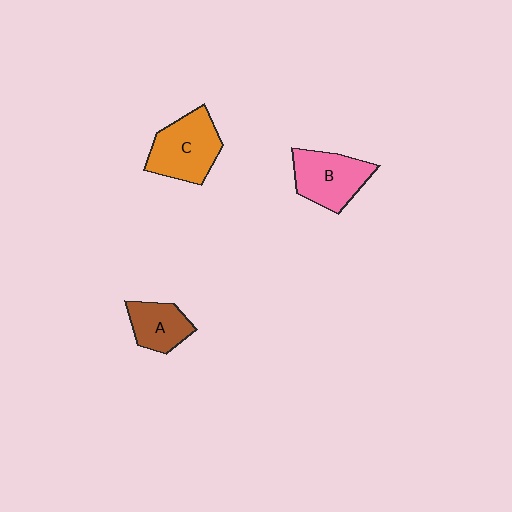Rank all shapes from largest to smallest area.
From largest to smallest: C (orange), B (pink), A (brown).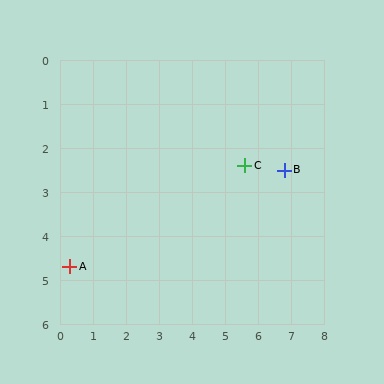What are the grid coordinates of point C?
Point C is at approximately (5.6, 2.4).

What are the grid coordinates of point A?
Point A is at approximately (0.3, 4.7).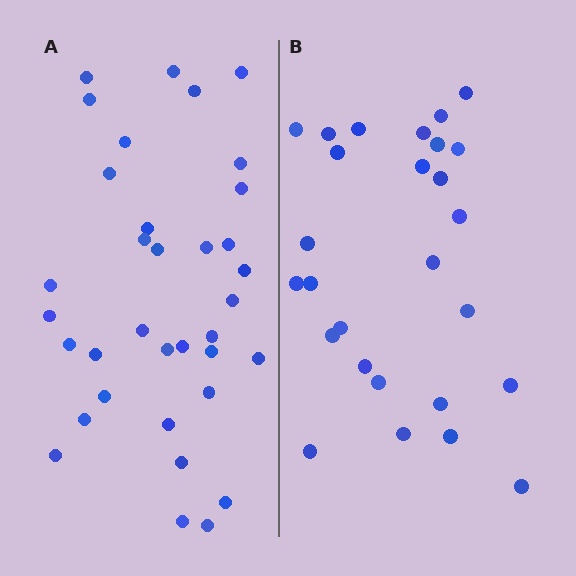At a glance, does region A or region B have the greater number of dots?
Region A (the left region) has more dots.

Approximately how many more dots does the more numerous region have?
Region A has roughly 8 or so more dots than region B.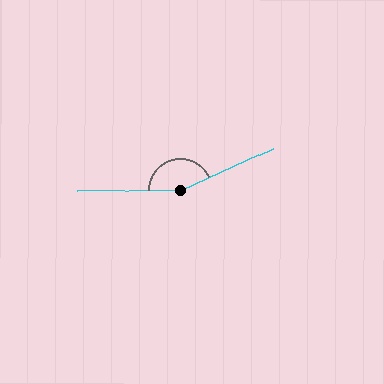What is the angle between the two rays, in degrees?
Approximately 155 degrees.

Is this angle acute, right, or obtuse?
It is obtuse.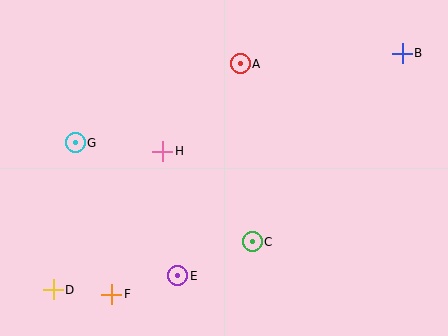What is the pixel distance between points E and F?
The distance between E and F is 69 pixels.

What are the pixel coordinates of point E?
Point E is at (178, 276).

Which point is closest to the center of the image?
Point H at (163, 151) is closest to the center.